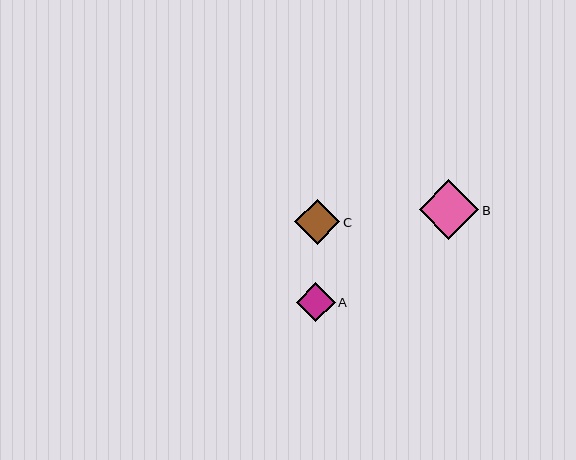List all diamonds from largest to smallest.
From largest to smallest: B, C, A.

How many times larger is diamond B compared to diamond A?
Diamond B is approximately 1.5 times the size of diamond A.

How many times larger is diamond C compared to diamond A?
Diamond C is approximately 1.2 times the size of diamond A.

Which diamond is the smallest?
Diamond A is the smallest with a size of approximately 39 pixels.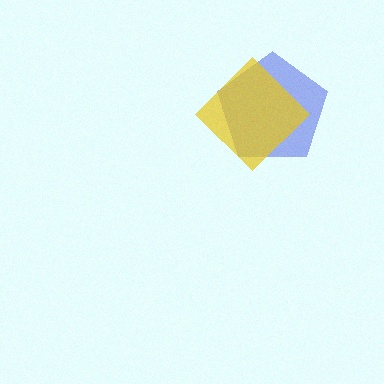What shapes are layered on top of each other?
The layered shapes are: a blue pentagon, a yellow diamond.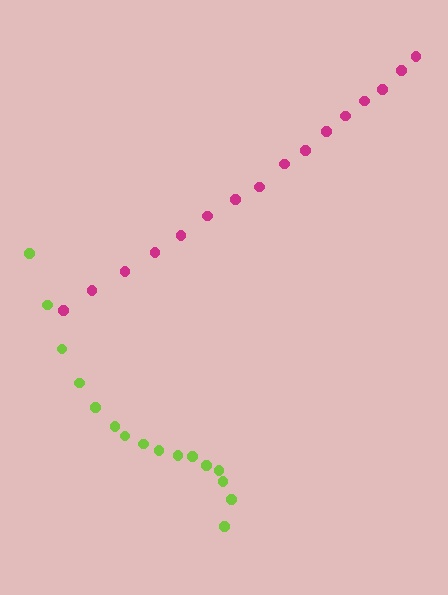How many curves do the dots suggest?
There are 2 distinct paths.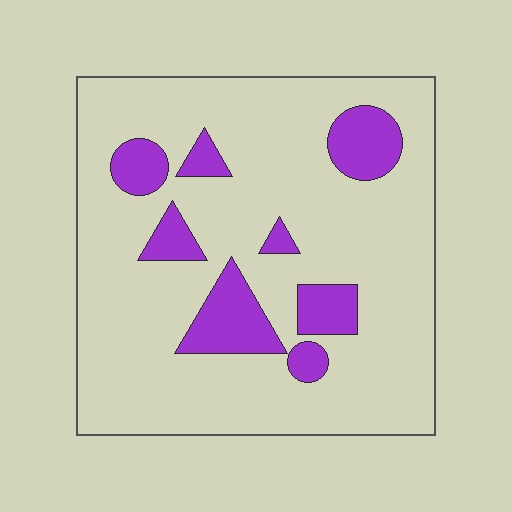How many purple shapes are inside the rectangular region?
8.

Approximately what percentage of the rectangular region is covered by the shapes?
Approximately 15%.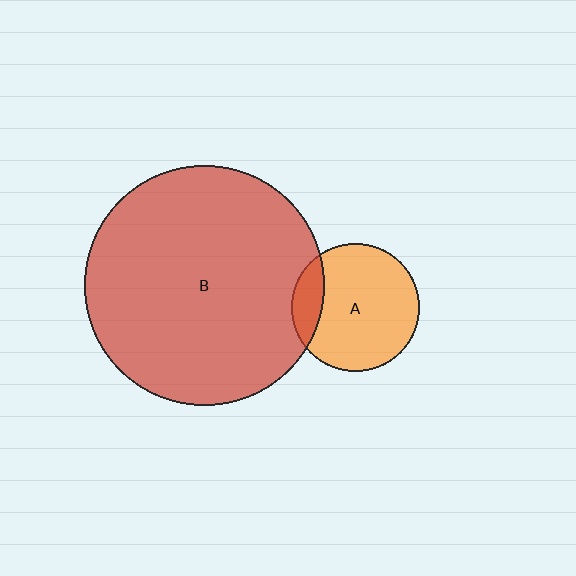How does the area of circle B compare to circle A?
Approximately 3.5 times.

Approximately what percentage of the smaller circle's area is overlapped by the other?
Approximately 15%.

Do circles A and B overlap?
Yes.